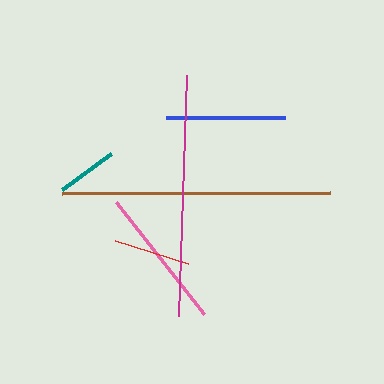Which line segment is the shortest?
The teal line is the shortest at approximately 61 pixels.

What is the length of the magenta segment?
The magenta segment is approximately 241 pixels long.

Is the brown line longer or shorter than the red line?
The brown line is longer than the red line.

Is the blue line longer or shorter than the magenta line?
The magenta line is longer than the blue line.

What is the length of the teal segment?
The teal segment is approximately 61 pixels long.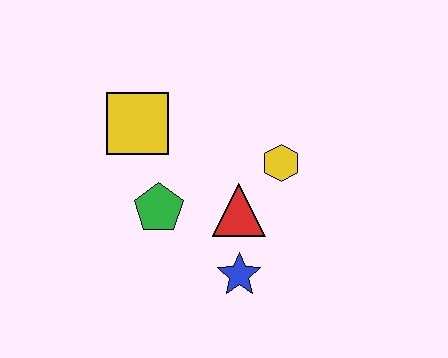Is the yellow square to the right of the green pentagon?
No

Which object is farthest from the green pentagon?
The yellow hexagon is farthest from the green pentagon.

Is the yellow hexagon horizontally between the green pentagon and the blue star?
No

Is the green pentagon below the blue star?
No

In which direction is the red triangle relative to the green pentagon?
The red triangle is to the right of the green pentagon.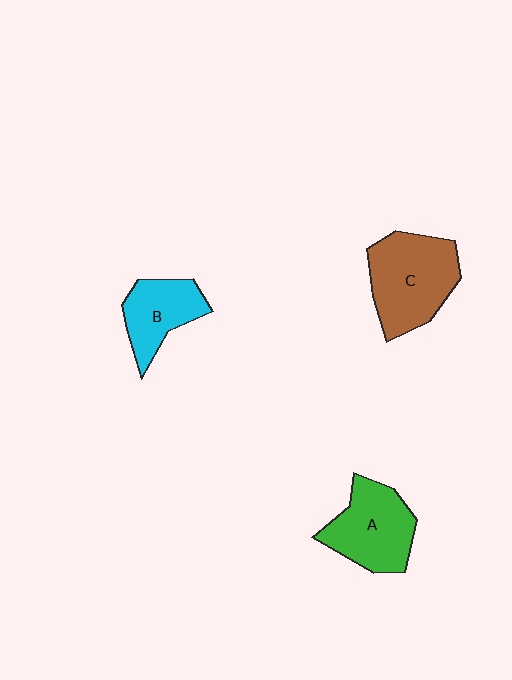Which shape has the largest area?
Shape C (brown).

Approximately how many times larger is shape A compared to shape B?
Approximately 1.3 times.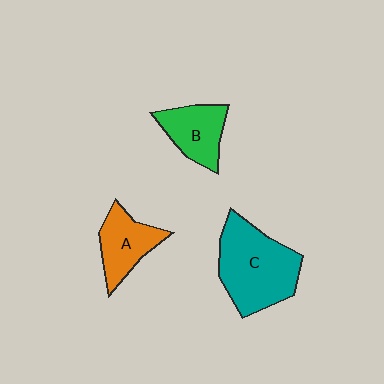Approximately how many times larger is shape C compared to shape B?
Approximately 1.8 times.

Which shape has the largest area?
Shape C (teal).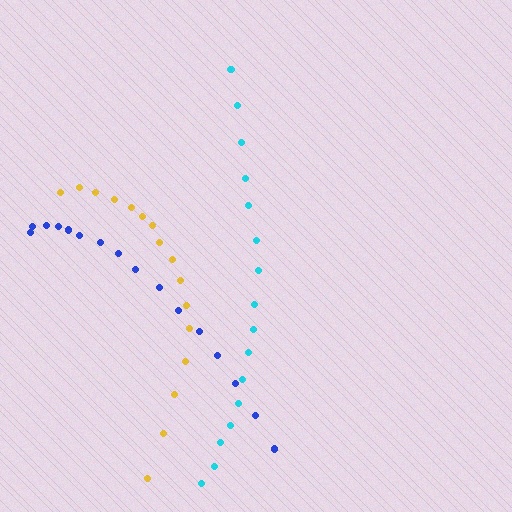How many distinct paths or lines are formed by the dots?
There are 3 distinct paths.